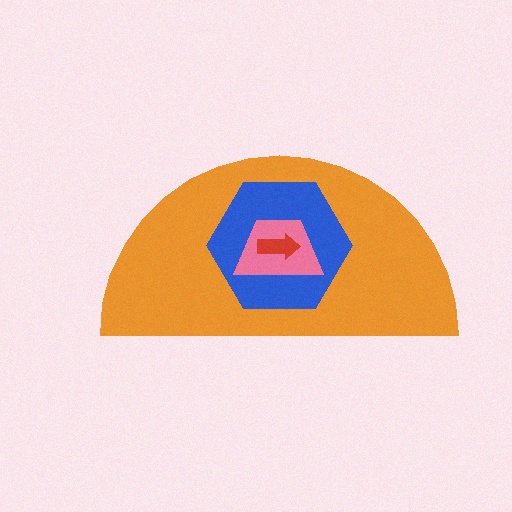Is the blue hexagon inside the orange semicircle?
Yes.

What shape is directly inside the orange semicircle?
The blue hexagon.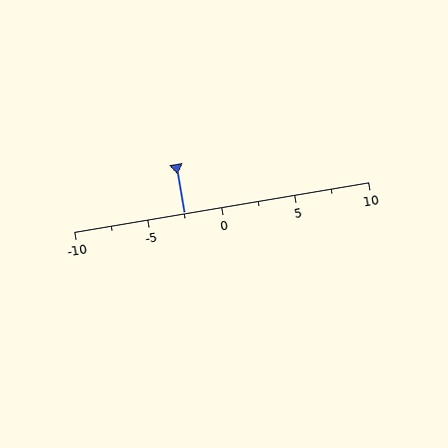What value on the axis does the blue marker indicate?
The marker indicates approximately -2.5.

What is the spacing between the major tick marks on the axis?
The major ticks are spaced 5 apart.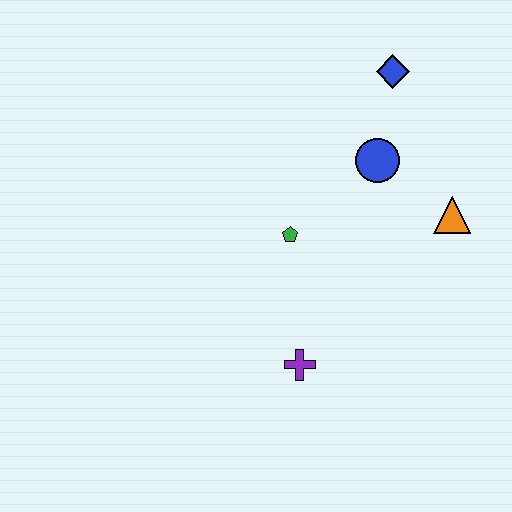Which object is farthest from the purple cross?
The blue diamond is farthest from the purple cross.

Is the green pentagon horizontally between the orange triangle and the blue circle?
No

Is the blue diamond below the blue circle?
No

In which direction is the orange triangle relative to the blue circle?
The orange triangle is to the right of the blue circle.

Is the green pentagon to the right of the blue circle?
No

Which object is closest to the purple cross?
The green pentagon is closest to the purple cross.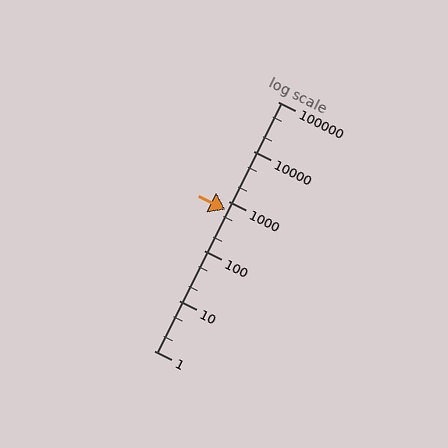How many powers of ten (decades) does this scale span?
The scale spans 5 decades, from 1 to 100000.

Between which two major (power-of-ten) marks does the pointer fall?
The pointer is between 100 and 1000.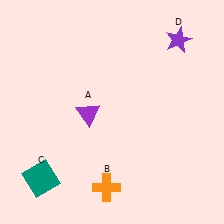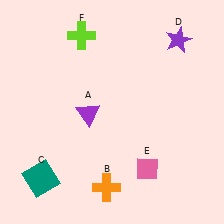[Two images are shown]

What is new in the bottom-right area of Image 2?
A pink diamond (E) was added in the bottom-right area of Image 2.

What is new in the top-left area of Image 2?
A lime cross (F) was added in the top-left area of Image 2.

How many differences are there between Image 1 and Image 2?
There are 2 differences between the two images.